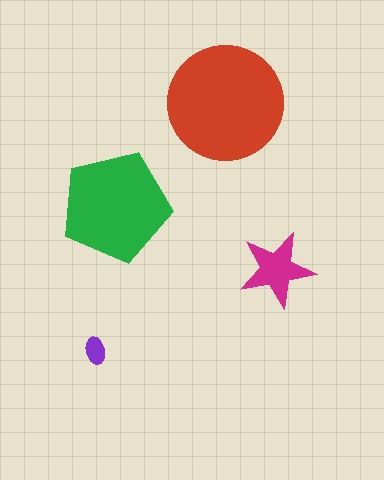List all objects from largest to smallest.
The red circle, the green pentagon, the magenta star, the purple ellipse.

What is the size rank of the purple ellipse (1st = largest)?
4th.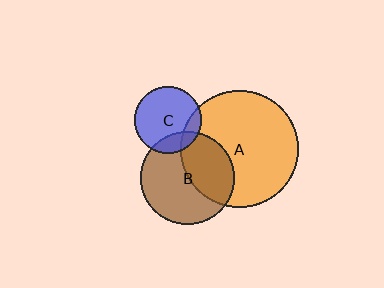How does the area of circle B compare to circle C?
Approximately 1.9 times.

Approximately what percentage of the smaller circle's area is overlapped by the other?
Approximately 20%.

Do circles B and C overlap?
Yes.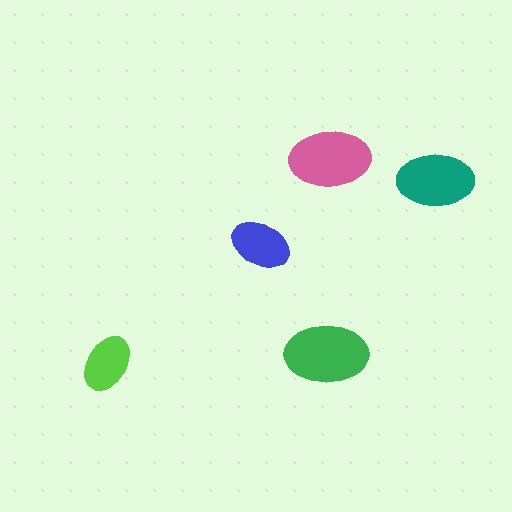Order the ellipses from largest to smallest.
the green one, the pink one, the teal one, the blue one, the lime one.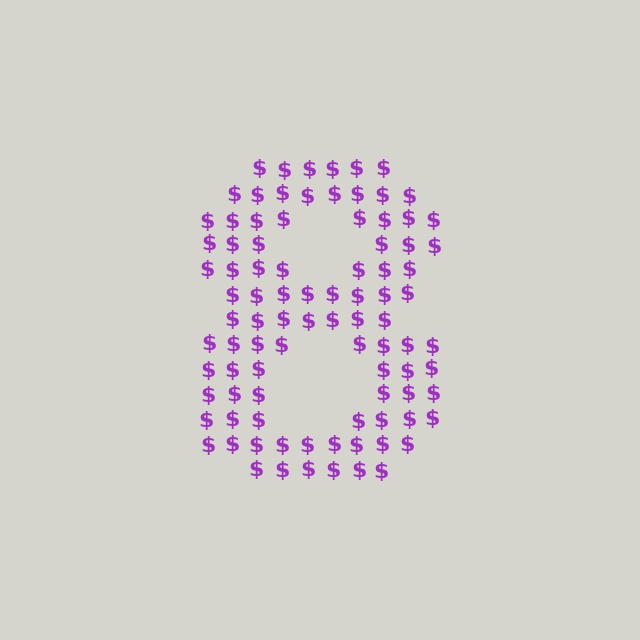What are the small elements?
The small elements are dollar signs.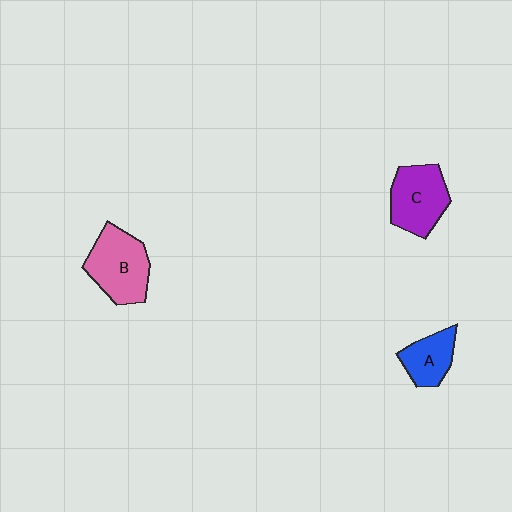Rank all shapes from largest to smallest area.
From largest to smallest: B (pink), C (purple), A (blue).